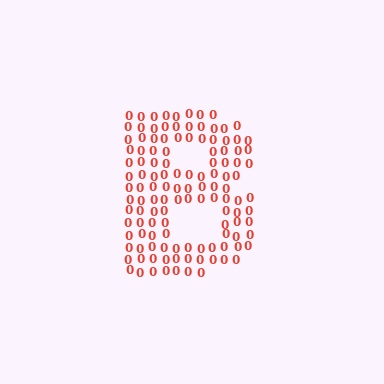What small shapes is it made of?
It is made of small digit 0's.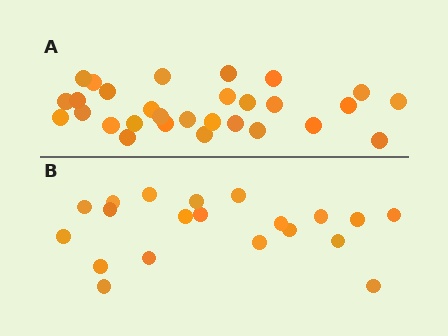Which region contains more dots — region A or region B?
Region A (the top region) has more dots.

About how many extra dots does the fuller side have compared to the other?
Region A has roughly 8 or so more dots than region B.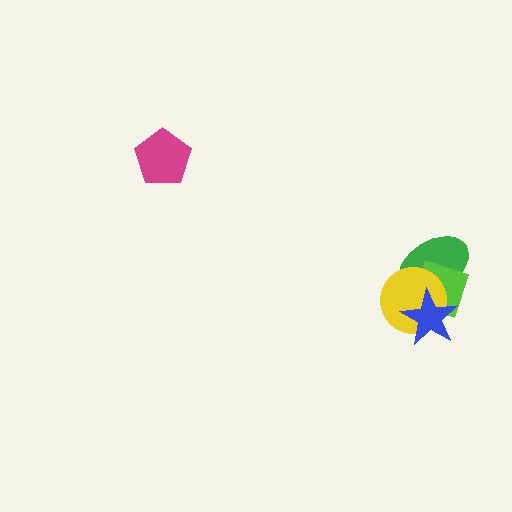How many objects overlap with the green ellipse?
3 objects overlap with the green ellipse.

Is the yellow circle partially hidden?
Yes, it is partially covered by another shape.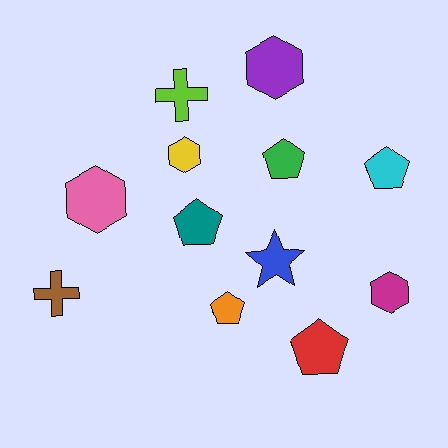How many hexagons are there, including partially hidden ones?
There are 4 hexagons.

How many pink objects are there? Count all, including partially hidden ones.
There is 1 pink object.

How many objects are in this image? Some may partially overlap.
There are 12 objects.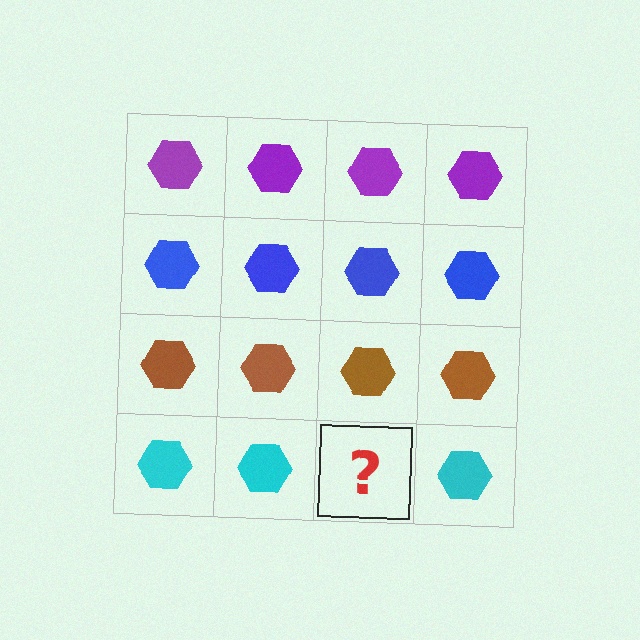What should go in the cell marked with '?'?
The missing cell should contain a cyan hexagon.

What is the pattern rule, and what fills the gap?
The rule is that each row has a consistent color. The gap should be filled with a cyan hexagon.